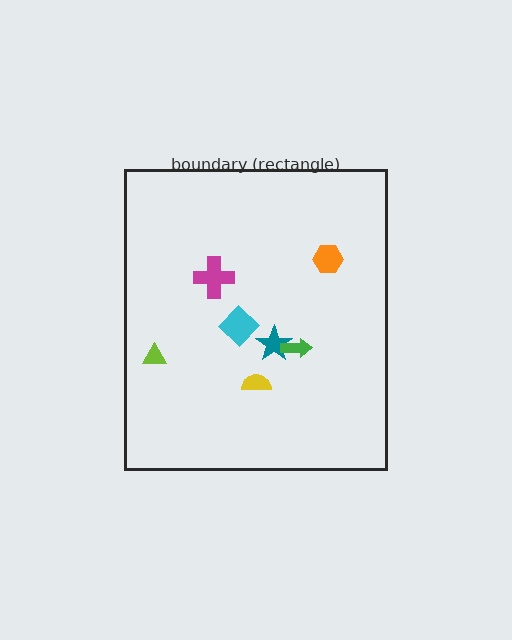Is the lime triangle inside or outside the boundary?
Inside.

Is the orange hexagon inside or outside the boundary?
Inside.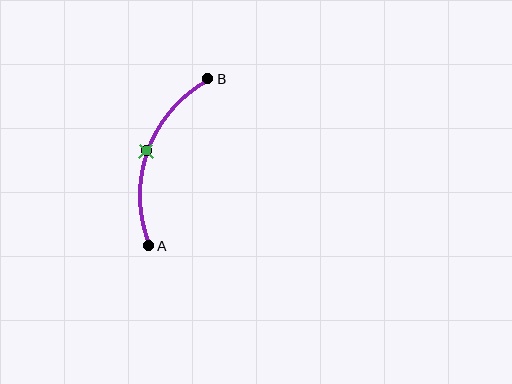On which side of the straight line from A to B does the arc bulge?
The arc bulges to the left of the straight line connecting A and B.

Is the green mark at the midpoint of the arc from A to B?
Yes. The green mark lies on the arc at equal arc-length from both A and B — it is the arc midpoint.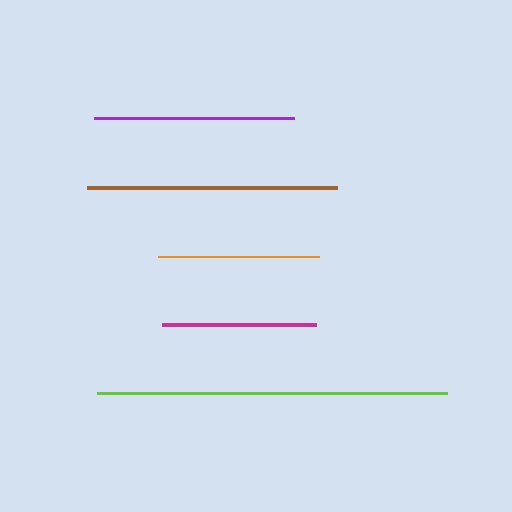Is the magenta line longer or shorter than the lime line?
The lime line is longer than the magenta line.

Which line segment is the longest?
The lime line is the longest at approximately 350 pixels.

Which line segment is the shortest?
The magenta line is the shortest at approximately 154 pixels.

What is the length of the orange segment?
The orange segment is approximately 161 pixels long.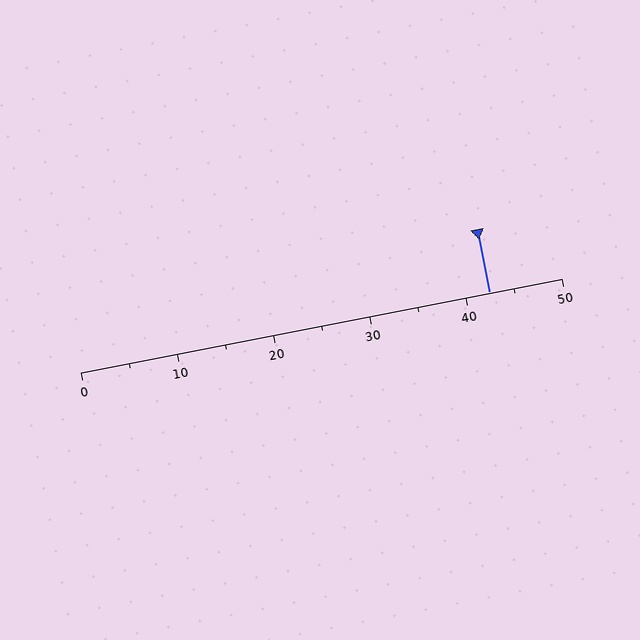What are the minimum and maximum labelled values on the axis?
The axis runs from 0 to 50.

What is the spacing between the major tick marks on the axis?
The major ticks are spaced 10 apart.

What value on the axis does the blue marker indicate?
The marker indicates approximately 42.5.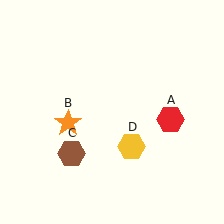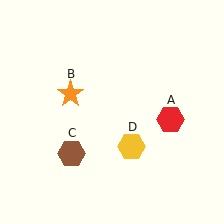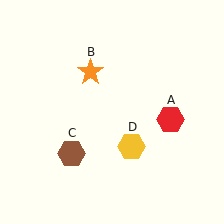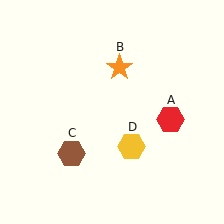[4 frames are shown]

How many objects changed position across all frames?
1 object changed position: orange star (object B).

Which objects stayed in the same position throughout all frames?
Red hexagon (object A) and brown hexagon (object C) and yellow hexagon (object D) remained stationary.